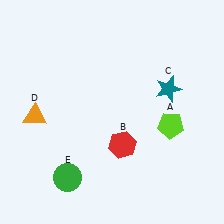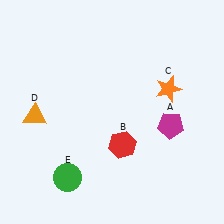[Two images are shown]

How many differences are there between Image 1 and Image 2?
There are 2 differences between the two images.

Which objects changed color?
A changed from lime to magenta. C changed from teal to orange.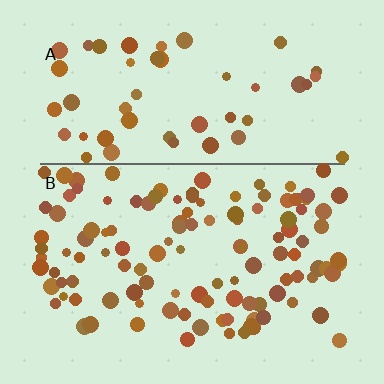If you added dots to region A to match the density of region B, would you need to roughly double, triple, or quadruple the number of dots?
Approximately double.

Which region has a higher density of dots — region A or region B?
B (the bottom).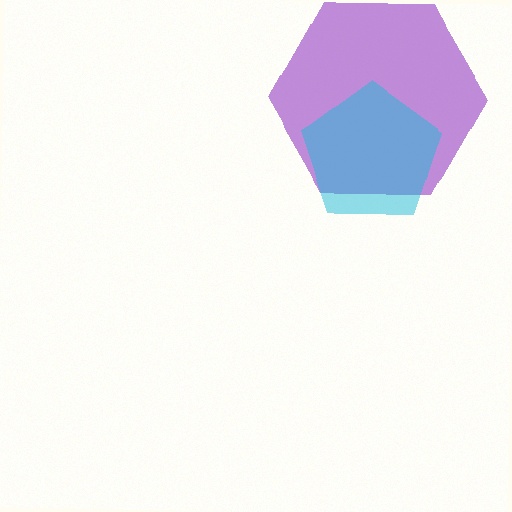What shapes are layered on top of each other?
The layered shapes are: a purple hexagon, a cyan pentagon.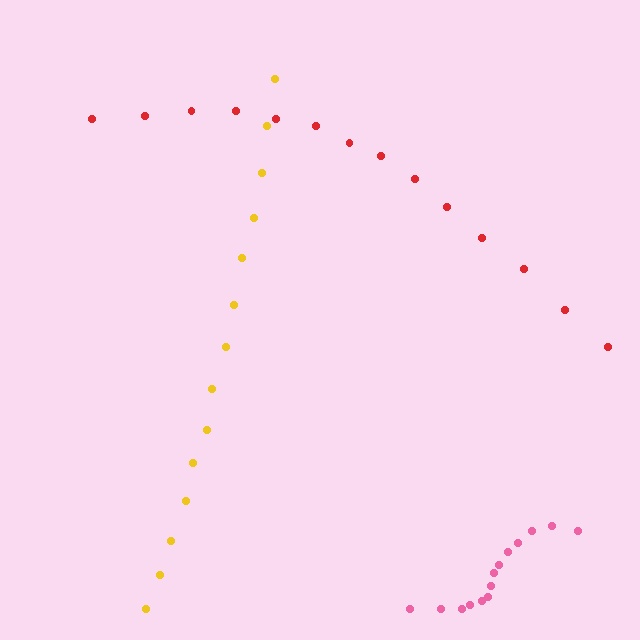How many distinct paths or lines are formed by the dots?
There are 3 distinct paths.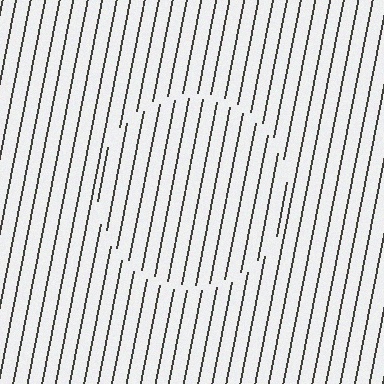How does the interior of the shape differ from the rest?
The interior of the shape contains the same grating, shifted by half a period — the contour is defined by the phase discontinuity where line-ends from the inner and outer gratings abut.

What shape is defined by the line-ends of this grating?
An illusory circle. The interior of the shape contains the same grating, shifted by half a period — the contour is defined by the phase discontinuity where line-ends from the inner and outer gratings abut.